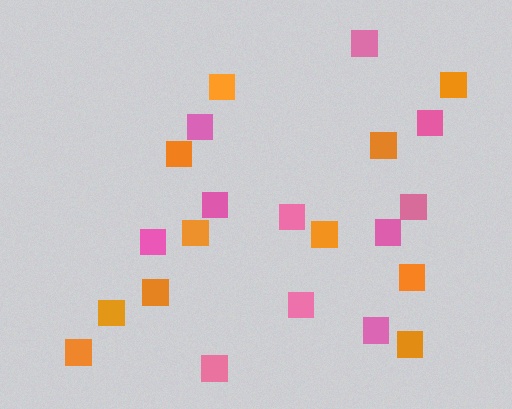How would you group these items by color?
There are 2 groups: one group of pink squares (11) and one group of orange squares (11).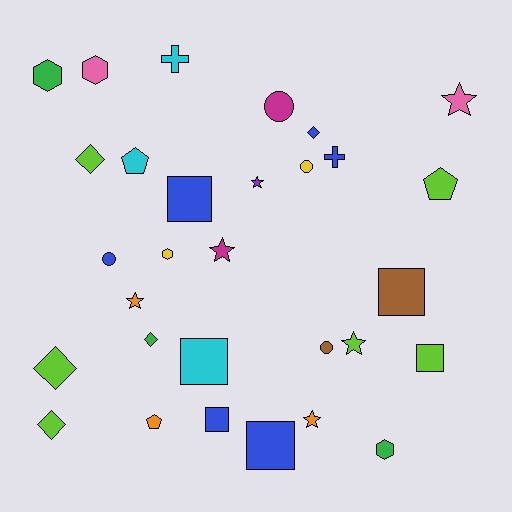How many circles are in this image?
There are 4 circles.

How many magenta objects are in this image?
There are 2 magenta objects.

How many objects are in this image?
There are 30 objects.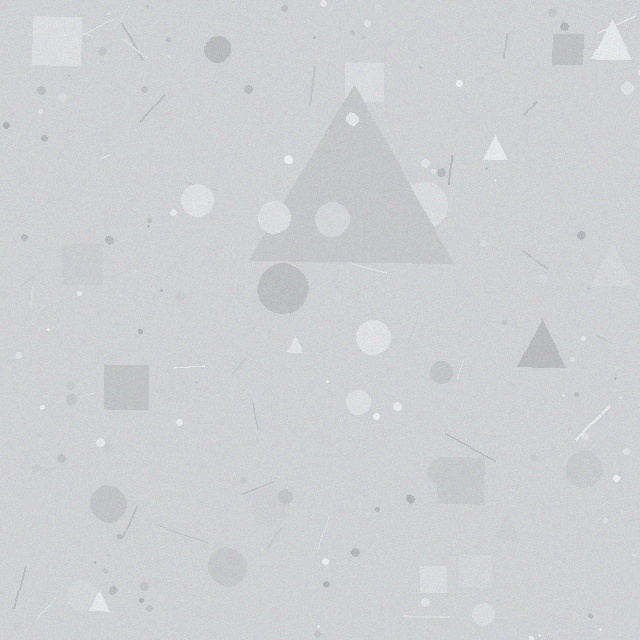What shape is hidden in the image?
A triangle is hidden in the image.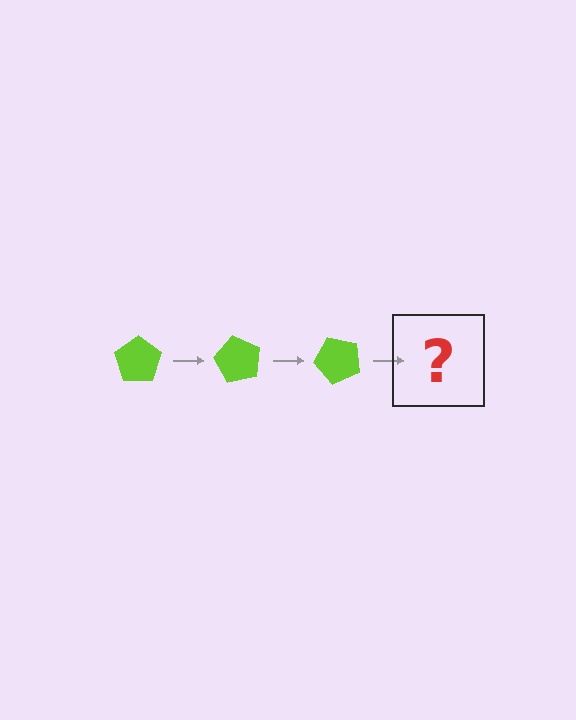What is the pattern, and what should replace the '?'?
The pattern is that the pentagon rotates 60 degrees each step. The '?' should be a lime pentagon rotated 180 degrees.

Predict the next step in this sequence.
The next step is a lime pentagon rotated 180 degrees.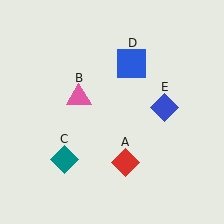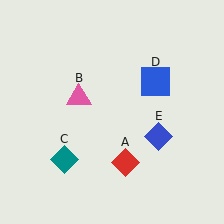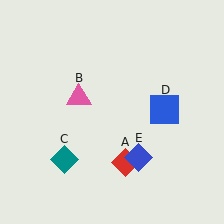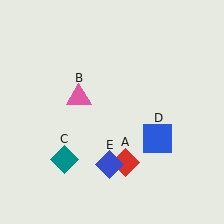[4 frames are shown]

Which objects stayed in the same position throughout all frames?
Red diamond (object A) and pink triangle (object B) and teal diamond (object C) remained stationary.